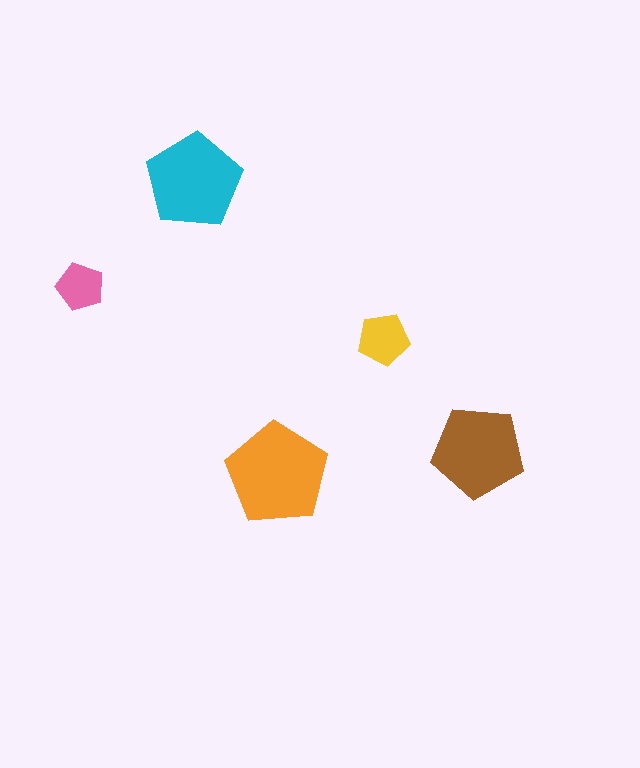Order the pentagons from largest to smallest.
the orange one, the cyan one, the brown one, the yellow one, the pink one.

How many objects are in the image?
There are 5 objects in the image.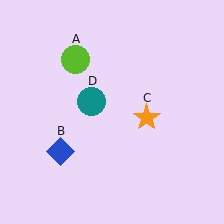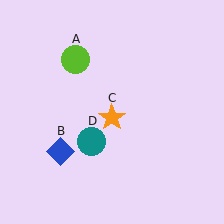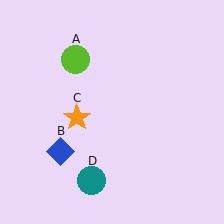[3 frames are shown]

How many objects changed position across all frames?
2 objects changed position: orange star (object C), teal circle (object D).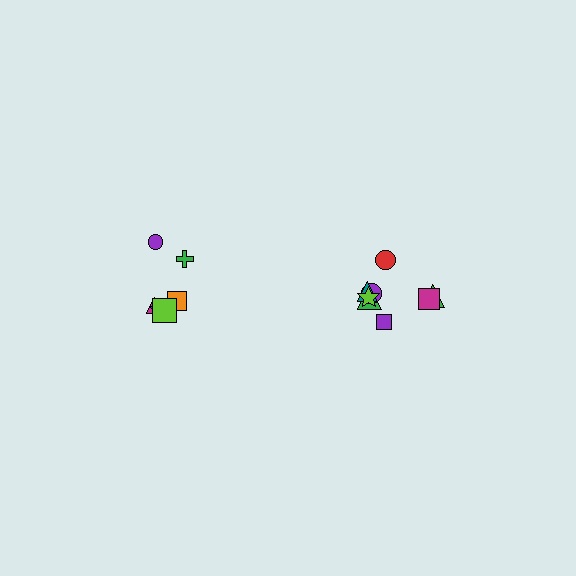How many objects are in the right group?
There are 8 objects.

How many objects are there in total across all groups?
There are 14 objects.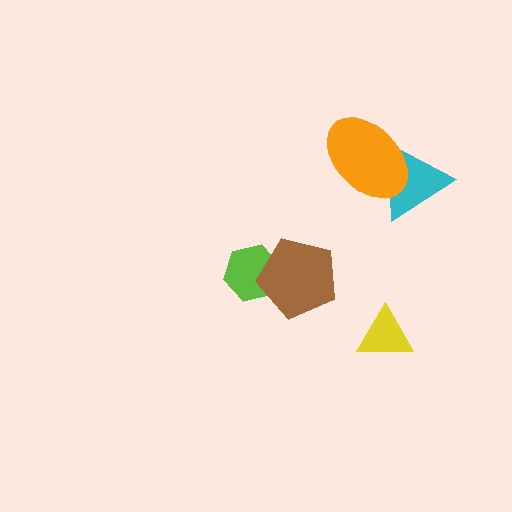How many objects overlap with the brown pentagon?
1 object overlaps with the brown pentagon.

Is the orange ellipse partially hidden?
No, no other shape covers it.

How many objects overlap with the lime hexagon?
1 object overlaps with the lime hexagon.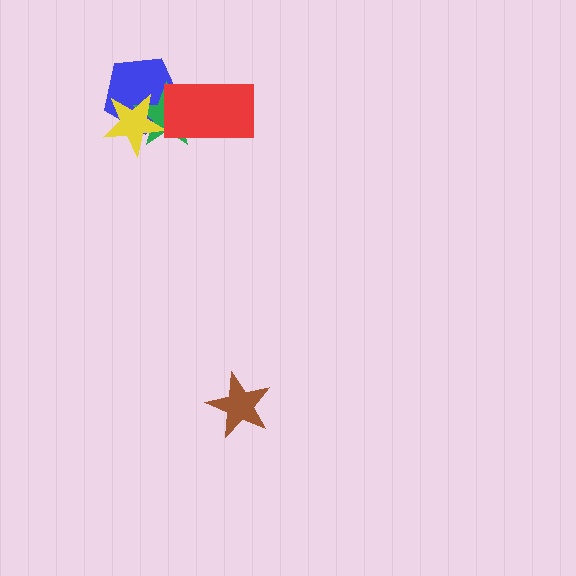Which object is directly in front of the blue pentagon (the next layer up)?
The green star is directly in front of the blue pentagon.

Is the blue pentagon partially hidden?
Yes, it is partially covered by another shape.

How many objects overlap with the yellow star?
2 objects overlap with the yellow star.